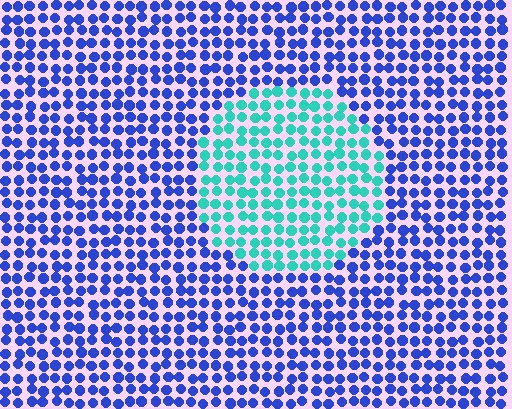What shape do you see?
I see a circle.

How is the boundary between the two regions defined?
The boundary is defined purely by a slight shift in hue (about 60 degrees). Spacing, size, and orientation are identical on both sides.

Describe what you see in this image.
The image is filled with small blue elements in a uniform arrangement. A circle-shaped region is visible where the elements are tinted to a slightly different hue, forming a subtle color boundary.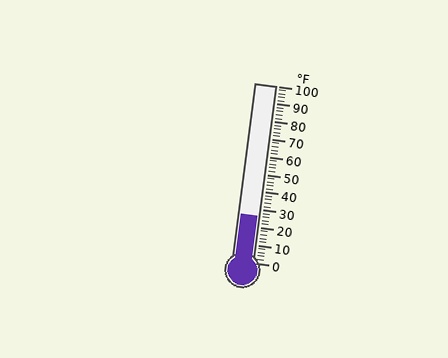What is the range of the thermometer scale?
The thermometer scale ranges from 0°F to 100°F.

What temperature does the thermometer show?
The thermometer shows approximately 26°F.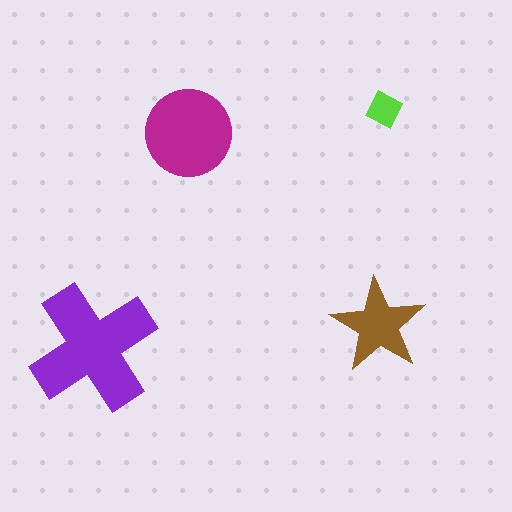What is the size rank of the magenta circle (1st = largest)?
2nd.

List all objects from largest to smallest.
The purple cross, the magenta circle, the brown star, the lime square.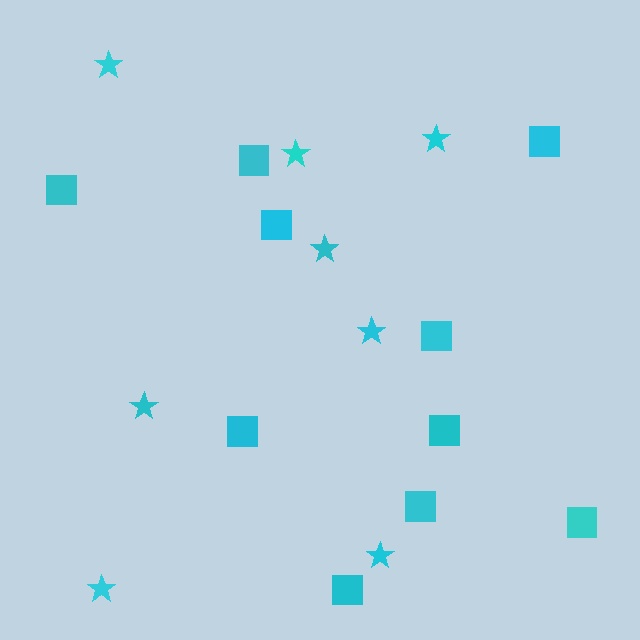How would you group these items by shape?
There are 2 groups: one group of stars (8) and one group of squares (10).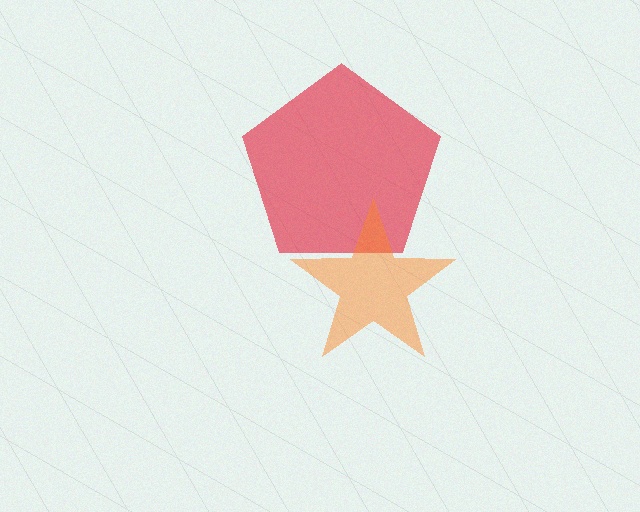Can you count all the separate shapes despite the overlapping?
Yes, there are 2 separate shapes.